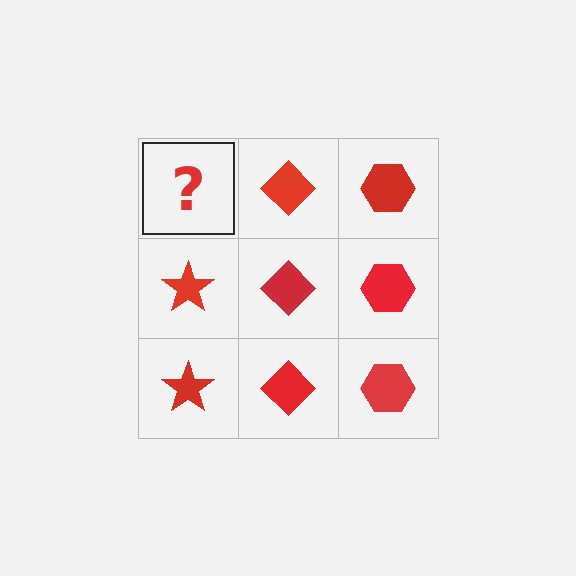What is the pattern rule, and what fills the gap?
The rule is that each column has a consistent shape. The gap should be filled with a red star.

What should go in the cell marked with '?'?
The missing cell should contain a red star.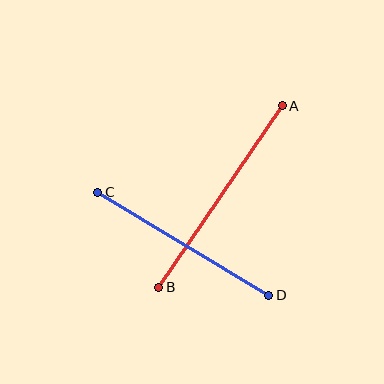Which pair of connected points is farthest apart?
Points A and B are farthest apart.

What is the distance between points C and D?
The distance is approximately 199 pixels.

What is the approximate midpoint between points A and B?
The midpoint is at approximately (221, 196) pixels.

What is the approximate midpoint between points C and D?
The midpoint is at approximately (183, 244) pixels.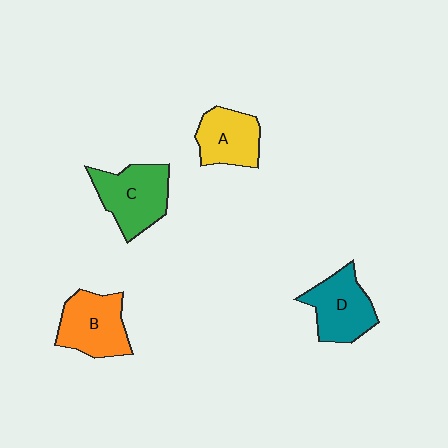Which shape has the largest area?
Shape C (green).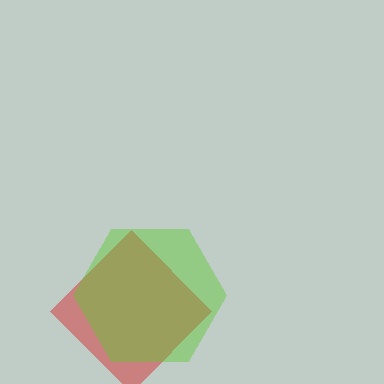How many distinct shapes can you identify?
There are 2 distinct shapes: a red diamond, a lime hexagon.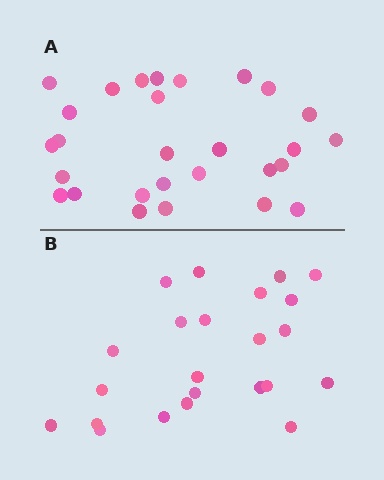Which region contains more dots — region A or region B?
Region A (the top region) has more dots.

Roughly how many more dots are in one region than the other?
Region A has about 5 more dots than region B.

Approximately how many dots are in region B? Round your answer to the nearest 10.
About 20 dots. (The exact count is 23, which rounds to 20.)